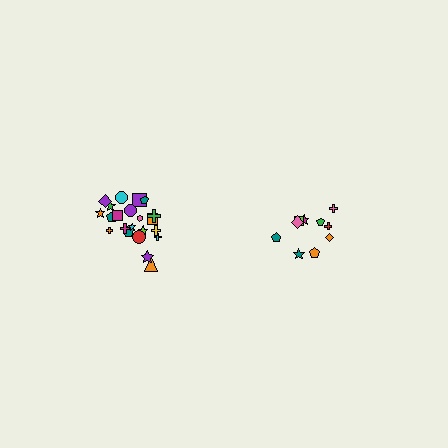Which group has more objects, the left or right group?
The left group.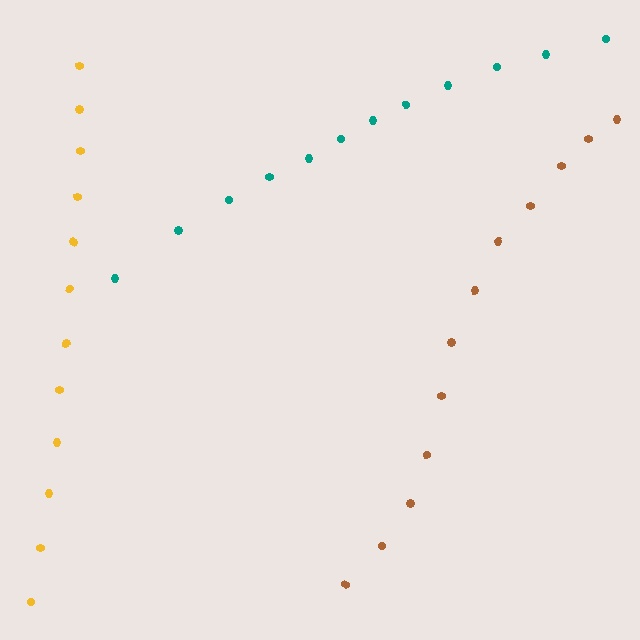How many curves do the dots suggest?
There are 3 distinct paths.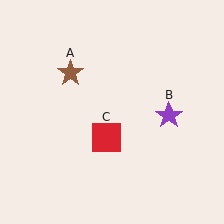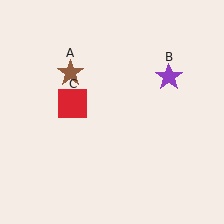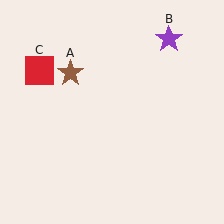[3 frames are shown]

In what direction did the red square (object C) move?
The red square (object C) moved up and to the left.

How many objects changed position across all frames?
2 objects changed position: purple star (object B), red square (object C).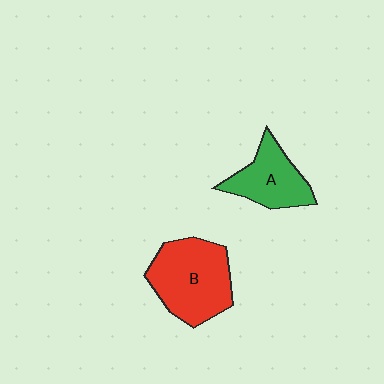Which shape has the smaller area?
Shape A (green).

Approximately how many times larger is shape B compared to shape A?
Approximately 1.5 times.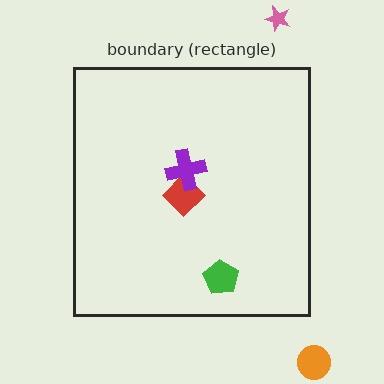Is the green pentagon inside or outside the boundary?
Inside.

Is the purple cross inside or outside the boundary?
Inside.